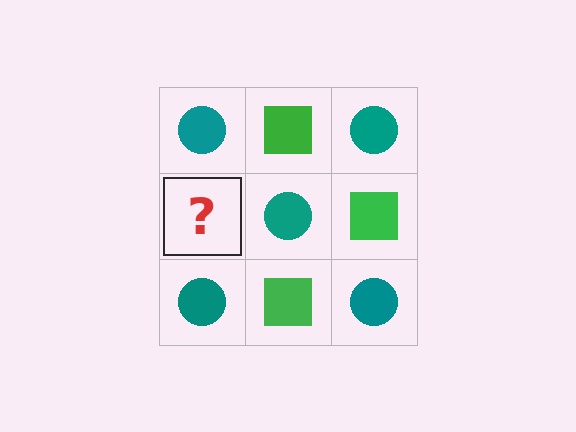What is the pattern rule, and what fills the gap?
The rule is that it alternates teal circle and green square in a checkerboard pattern. The gap should be filled with a green square.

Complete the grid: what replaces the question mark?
The question mark should be replaced with a green square.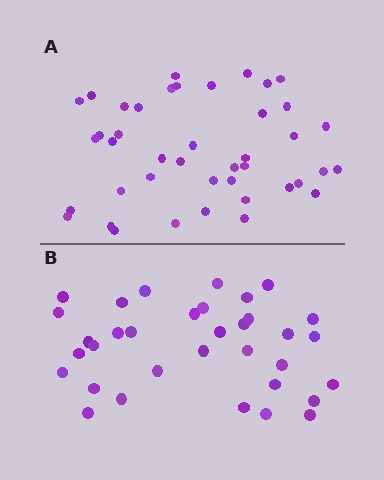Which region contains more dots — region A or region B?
Region A (the top region) has more dots.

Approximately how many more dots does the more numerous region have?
Region A has roughly 8 or so more dots than region B.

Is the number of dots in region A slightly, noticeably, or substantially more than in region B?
Region A has only slightly more — the two regions are fairly close. The ratio is roughly 1.2 to 1.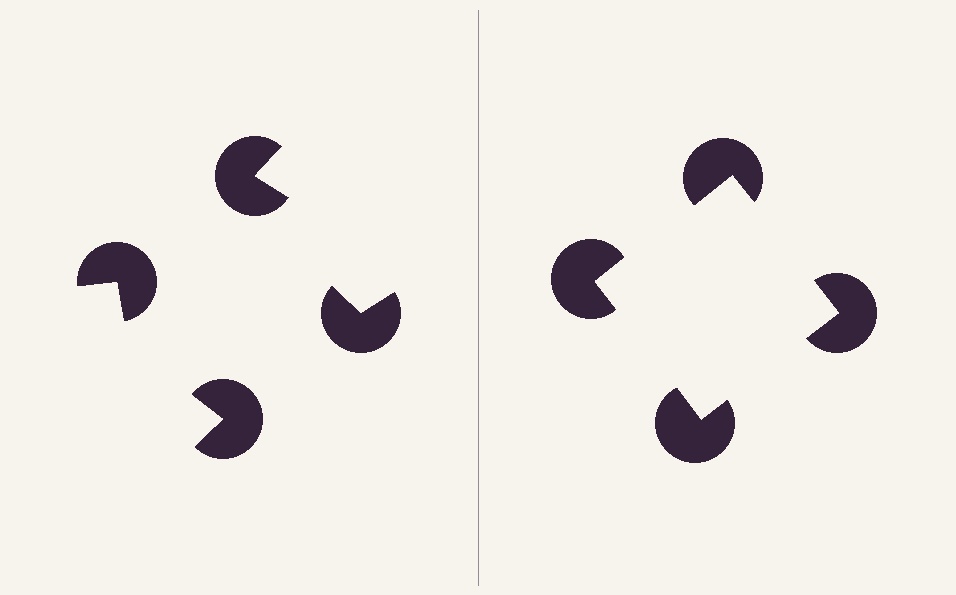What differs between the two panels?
The pac-man discs are positioned identically on both sides; only the wedge orientations differ. On the right they align to a square; on the left they are misaligned.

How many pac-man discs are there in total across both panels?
8 — 4 on each side.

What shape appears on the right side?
An illusory square.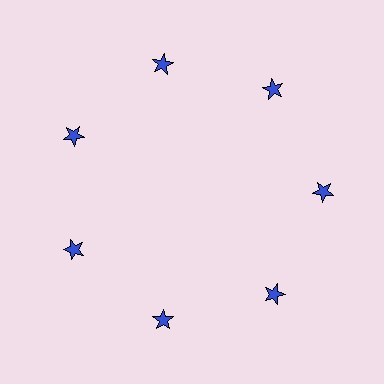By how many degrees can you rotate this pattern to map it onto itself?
The pattern maps onto itself every 51 degrees of rotation.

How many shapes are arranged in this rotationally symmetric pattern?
There are 7 shapes, arranged in 7 groups of 1.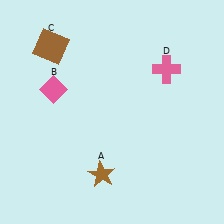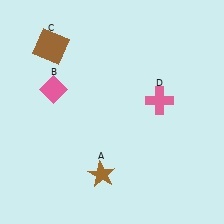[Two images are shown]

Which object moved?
The pink cross (D) moved down.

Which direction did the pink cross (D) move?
The pink cross (D) moved down.